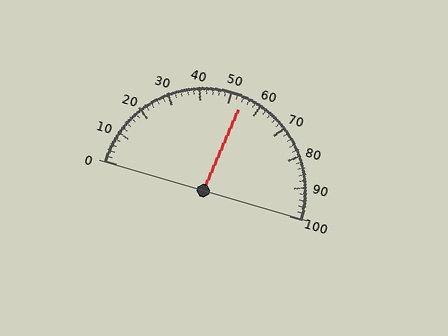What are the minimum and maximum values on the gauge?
The gauge ranges from 0 to 100.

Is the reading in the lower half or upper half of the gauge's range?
The reading is in the upper half of the range (0 to 100).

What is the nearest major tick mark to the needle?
The nearest major tick mark is 50.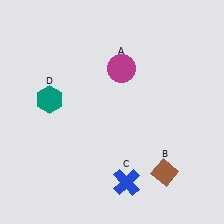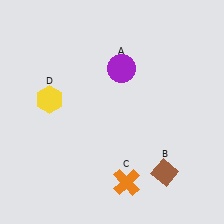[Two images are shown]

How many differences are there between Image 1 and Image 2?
There are 3 differences between the two images.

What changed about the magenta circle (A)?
In Image 1, A is magenta. In Image 2, it changed to purple.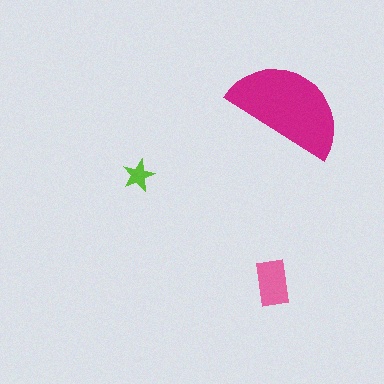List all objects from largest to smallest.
The magenta semicircle, the pink rectangle, the lime star.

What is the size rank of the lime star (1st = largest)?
3rd.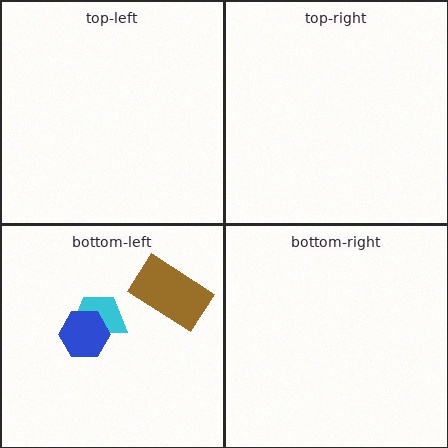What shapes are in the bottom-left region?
The brown rectangle, the cyan trapezoid, the blue hexagon.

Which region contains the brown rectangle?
The bottom-left region.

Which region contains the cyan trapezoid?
The bottom-left region.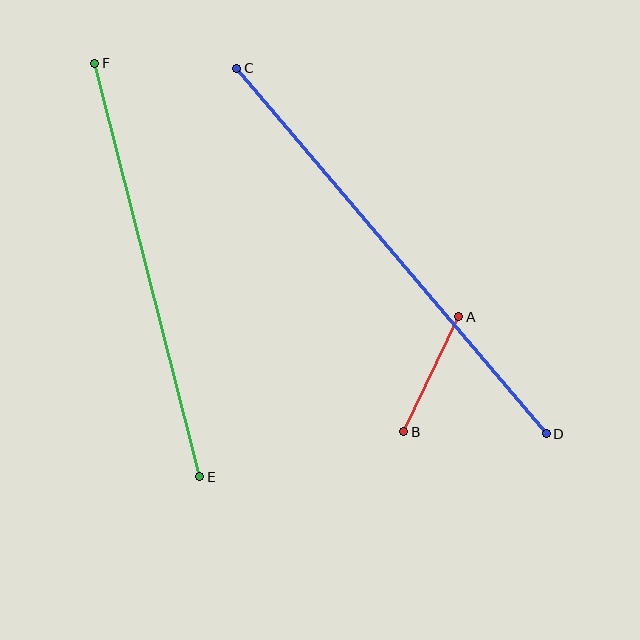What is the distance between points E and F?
The distance is approximately 427 pixels.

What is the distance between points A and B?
The distance is approximately 128 pixels.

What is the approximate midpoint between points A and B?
The midpoint is at approximately (431, 374) pixels.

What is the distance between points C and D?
The distance is approximately 479 pixels.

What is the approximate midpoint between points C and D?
The midpoint is at approximately (391, 251) pixels.